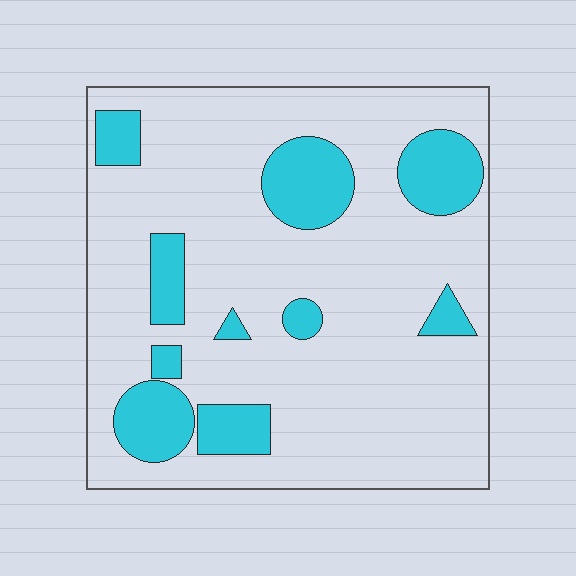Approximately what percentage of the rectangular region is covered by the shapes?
Approximately 20%.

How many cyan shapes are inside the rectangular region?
10.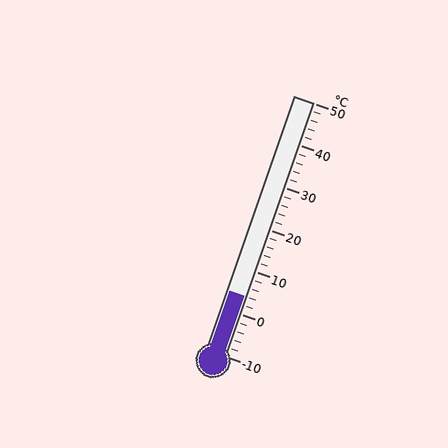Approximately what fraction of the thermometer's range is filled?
The thermometer is filled to approximately 25% of its range.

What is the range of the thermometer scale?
The thermometer scale ranges from -10°C to 50°C.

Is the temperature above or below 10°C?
The temperature is below 10°C.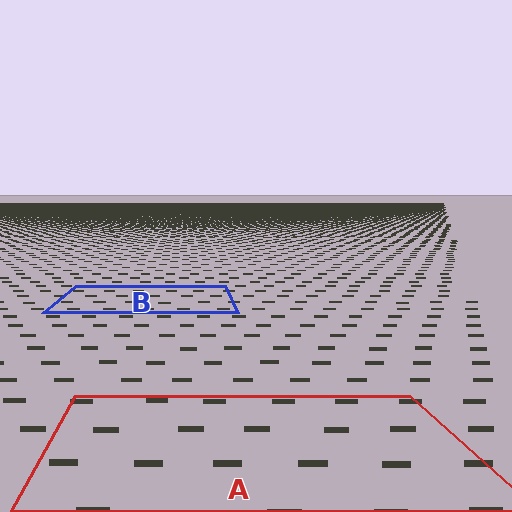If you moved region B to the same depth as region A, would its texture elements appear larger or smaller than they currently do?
They would appear larger. At a closer depth, the same texture elements are projected at a bigger on-screen size.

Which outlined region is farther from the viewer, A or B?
Region B is farther from the viewer — the texture elements inside it appear smaller and more densely packed.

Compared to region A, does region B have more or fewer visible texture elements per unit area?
Region B has more texture elements per unit area — they are packed more densely because it is farther away.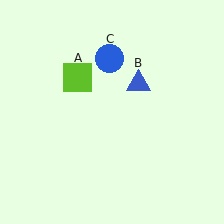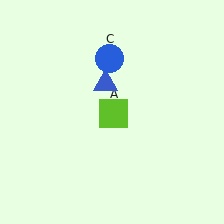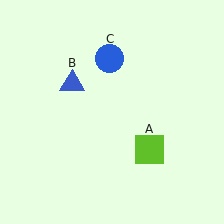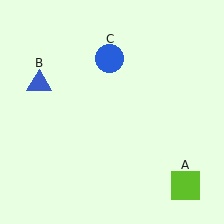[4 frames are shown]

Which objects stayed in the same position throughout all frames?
Blue circle (object C) remained stationary.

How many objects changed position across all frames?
2 objects changed position: lime square (object A), blue triangle (object B).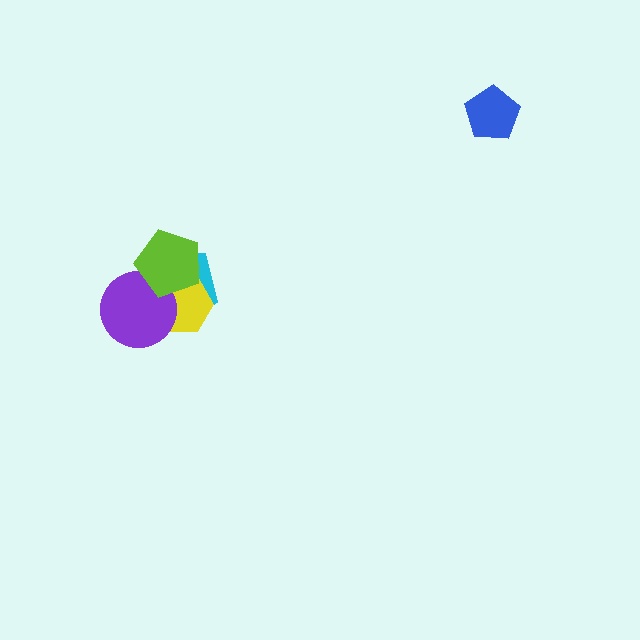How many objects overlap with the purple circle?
3 objects overlap with the purple circle.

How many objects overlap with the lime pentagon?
3 objects overlap with the lime pentagon.